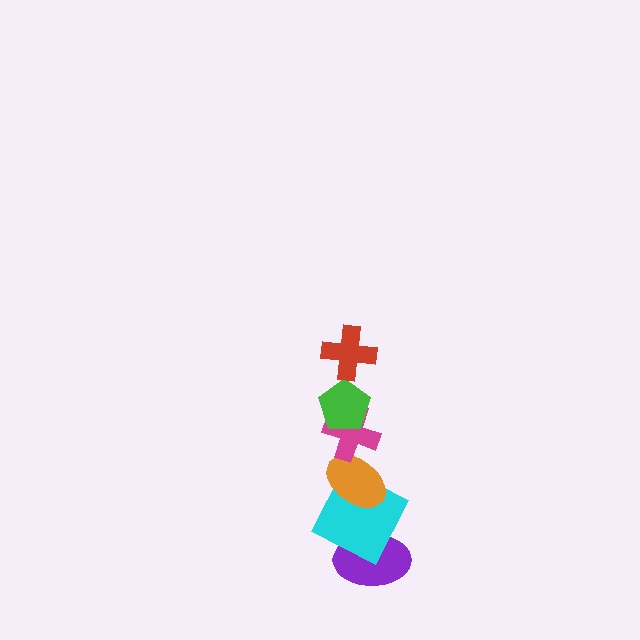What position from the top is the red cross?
The red cross is 1st from the top.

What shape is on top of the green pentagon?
The red cross is on top of the green pentagon.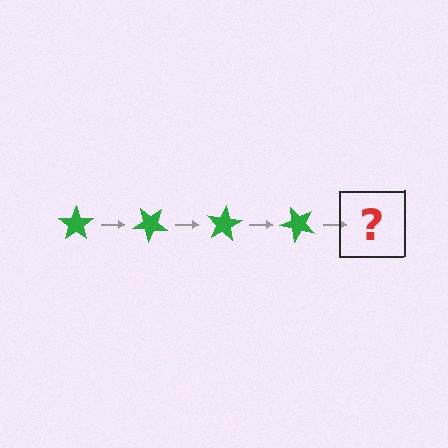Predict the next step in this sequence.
The next step is a green star rotated 160 degrees.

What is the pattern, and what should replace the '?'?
The pattern is that the star rotates 40 degrees each step. The '?' should be a green star rotated 160 degrees.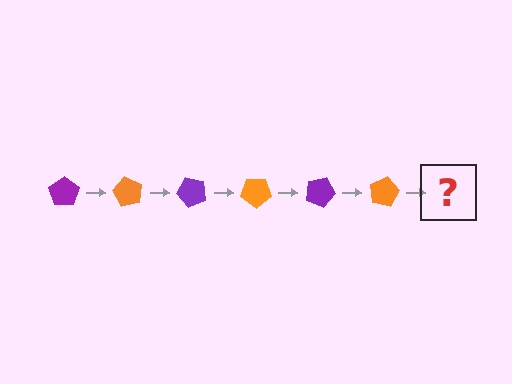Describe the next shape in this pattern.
It should be a purple pentagon, rotated 360 degrees from the start.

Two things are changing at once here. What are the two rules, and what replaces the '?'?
The two rules are that it rotates 60 degrees each step and the color cycles through purple and orange. The '?' should be a purple pentagon, rotated 360 degrees from the start.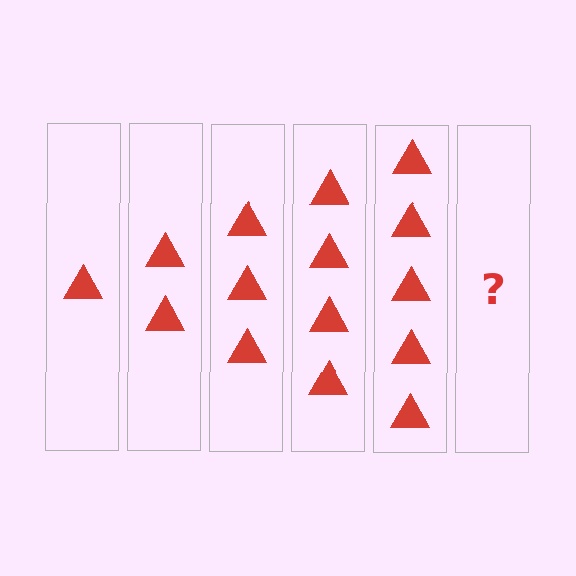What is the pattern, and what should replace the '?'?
The pattern is that each step adds one more triangle. The '?' should be 6 triangles.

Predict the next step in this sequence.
The next step is 6 triangles.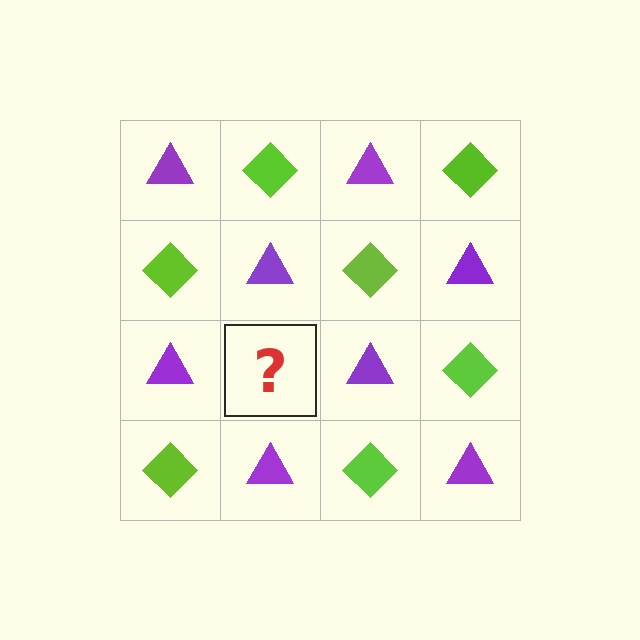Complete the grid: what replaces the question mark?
The question mark should be replaced with a lime diamond.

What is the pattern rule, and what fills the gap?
The rule is that it alternates purple triangle and lime diamond in a checkerboard pattern. The gap should be filled with a lime diamond.